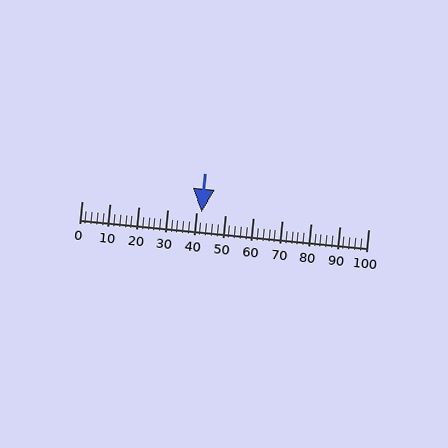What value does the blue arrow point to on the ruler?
The blue arrow points to approximately 42.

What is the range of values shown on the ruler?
The ruler shows values from 0 to 100.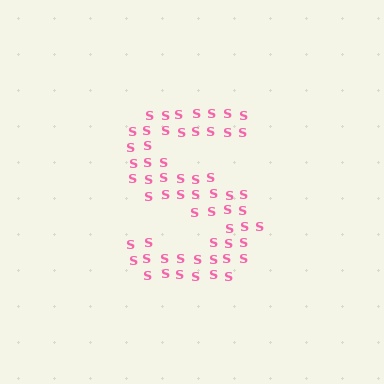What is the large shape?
The large shape is the letter S.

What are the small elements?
The small elements are letter S's.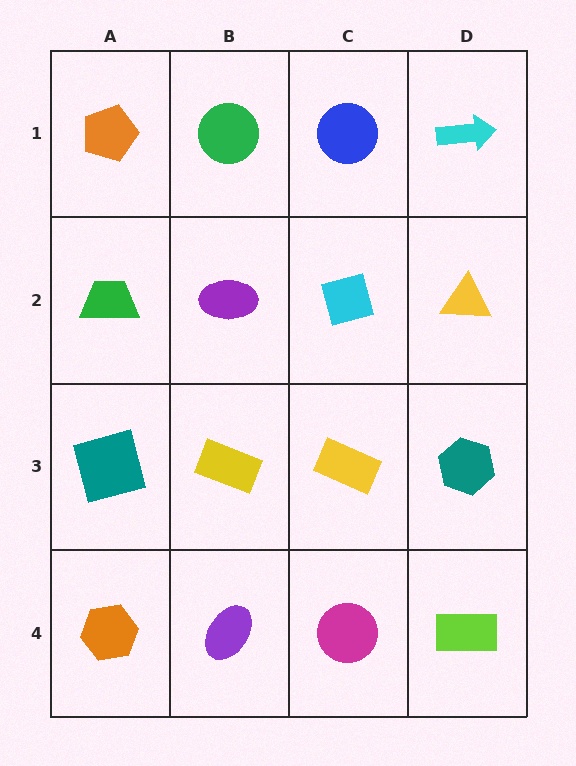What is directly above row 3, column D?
A yellow triangle.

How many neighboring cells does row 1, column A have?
2.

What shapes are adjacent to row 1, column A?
A green trapezoid (row 2, column A), a green circle (row 1, column B).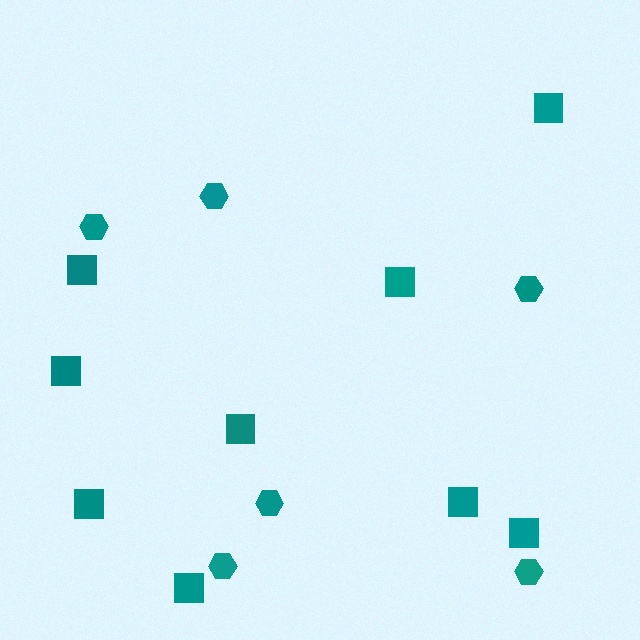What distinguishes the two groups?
There are 2 groups: one group of hexagons (6) and one group of squares (9).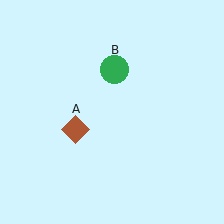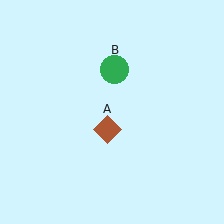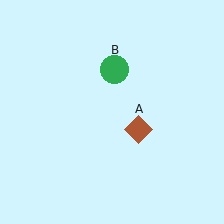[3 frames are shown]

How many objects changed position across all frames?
1 object changed position: brown diamond (object A).